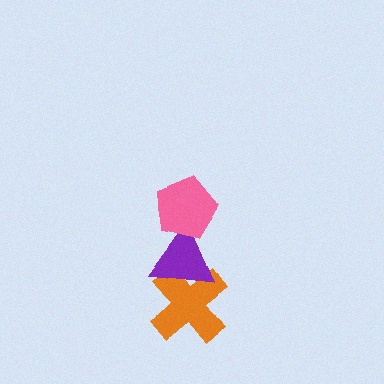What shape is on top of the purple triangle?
The pink pentagon is on top of the purple triangle.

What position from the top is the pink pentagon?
The pink pentagon is 1st from the top.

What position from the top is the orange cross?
The orange cross is 3rd from the top.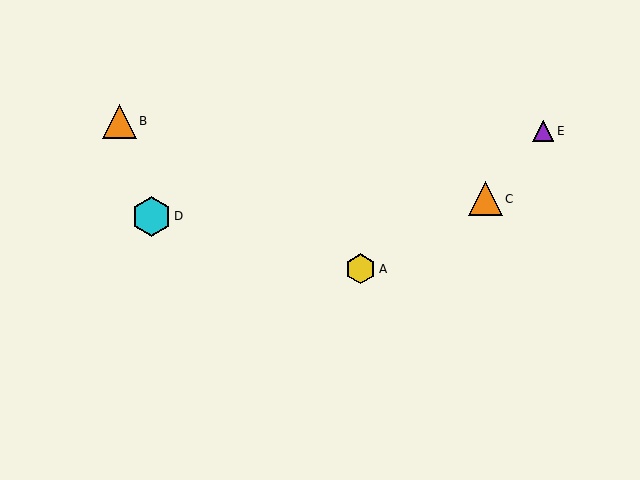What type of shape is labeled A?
Shape A is a yellow hexagon.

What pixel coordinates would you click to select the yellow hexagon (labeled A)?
Click at (361, 269) to select the yellow hexagon A.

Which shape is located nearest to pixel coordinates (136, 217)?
The cyan hexagon (labeled D) at (151, 216) is nearest to that location.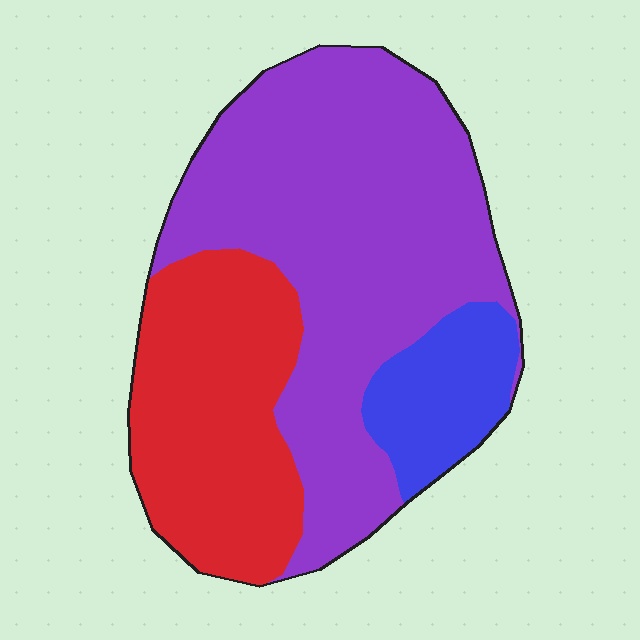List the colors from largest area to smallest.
From largest to smallest: purple, red, blue.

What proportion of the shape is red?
Red takes up between a quarter and a half of the shape.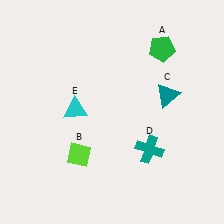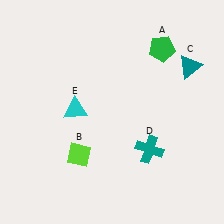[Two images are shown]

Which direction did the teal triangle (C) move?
The teal triangle (C) moved up.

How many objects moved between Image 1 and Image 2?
1 object moved between the two images.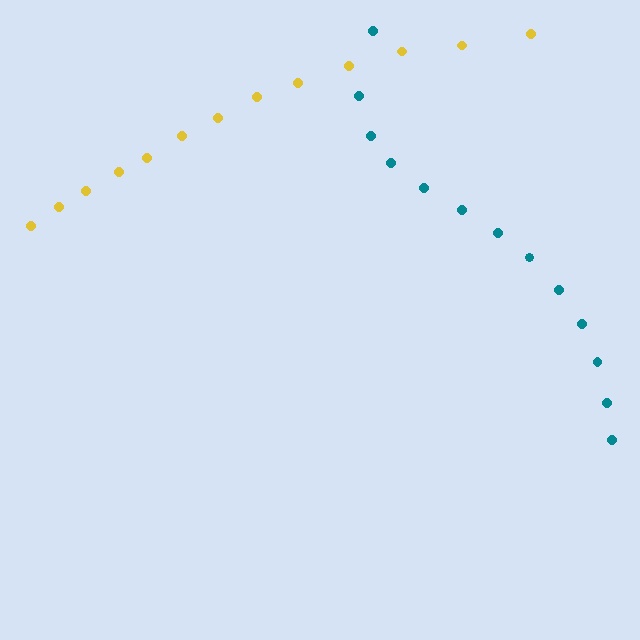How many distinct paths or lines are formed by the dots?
There are 2 distinct paths.